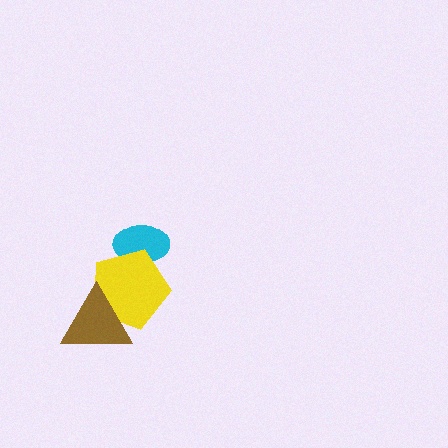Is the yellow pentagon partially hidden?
Yes, it is partially covered by another shape.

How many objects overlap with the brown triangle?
1 object overlaps with the brown triangle.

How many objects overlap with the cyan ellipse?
1 object overlaps with the cyan ellipse.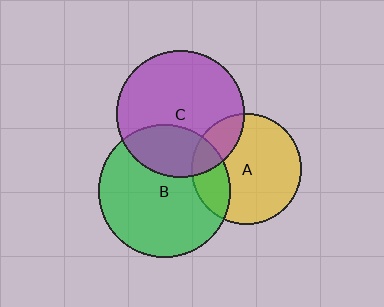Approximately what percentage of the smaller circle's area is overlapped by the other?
Approximately 30%.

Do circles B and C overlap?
Yes.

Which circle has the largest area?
Circle B (green).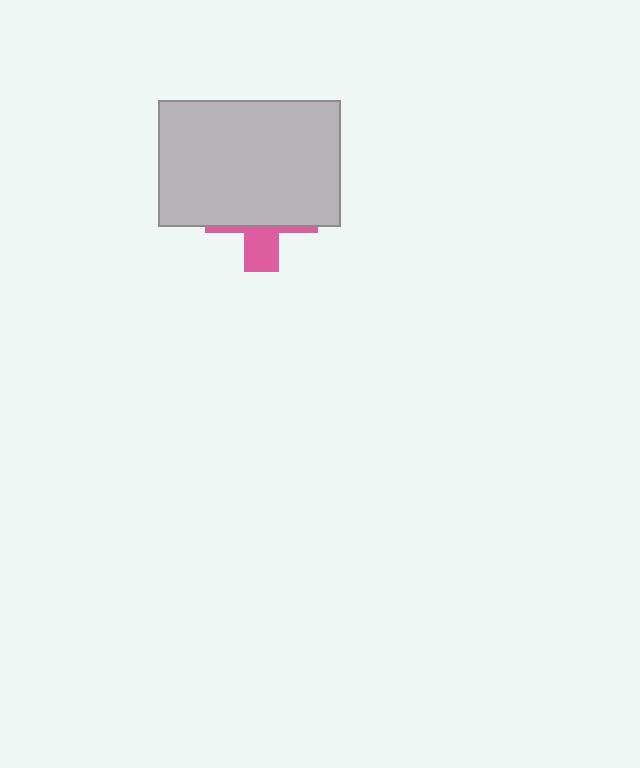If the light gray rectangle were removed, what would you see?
You would see the complete pink cross.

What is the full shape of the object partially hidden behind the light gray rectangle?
The partially hidden object is a pink cross.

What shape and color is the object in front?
The object in front is a light gray rectangle.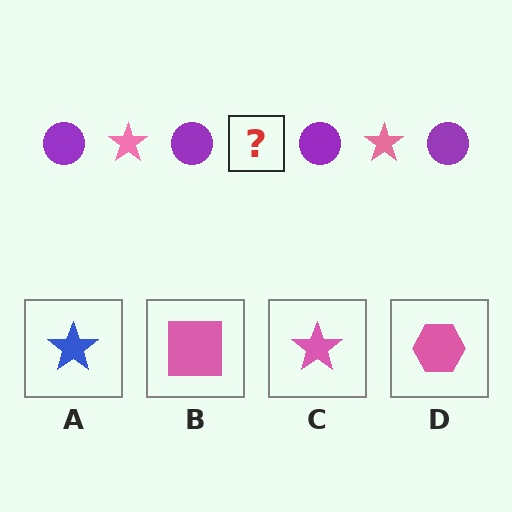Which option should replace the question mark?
Option C.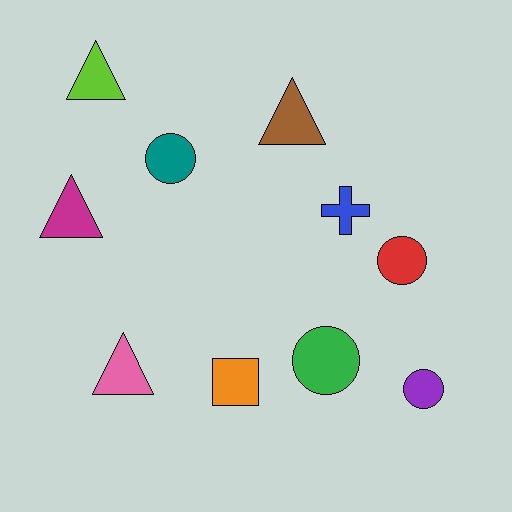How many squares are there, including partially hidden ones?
There is 1 square.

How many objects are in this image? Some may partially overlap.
There are 10 objects.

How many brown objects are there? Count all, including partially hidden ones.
There is 1 brown object.